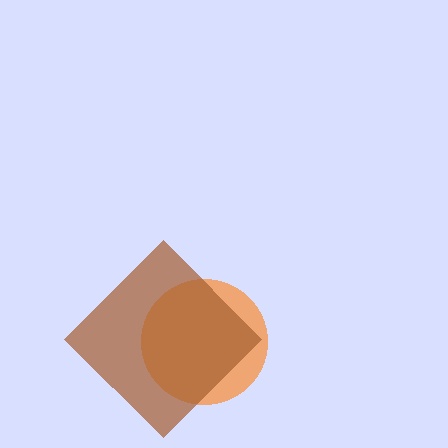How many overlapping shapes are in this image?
There are 2 overlapping shapes in the image.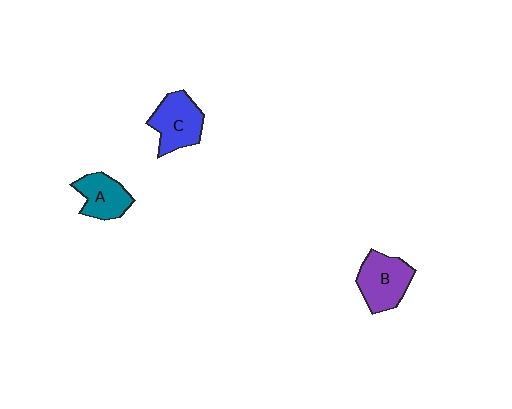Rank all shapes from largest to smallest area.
From largest to smallest: B (purple), C (blue), A (teal).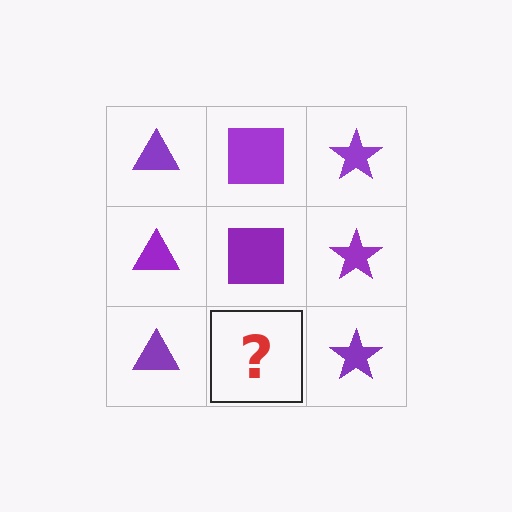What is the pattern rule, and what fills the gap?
The rule is that each column has a consistent shape. The gap should be filled with a purple square.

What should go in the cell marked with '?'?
The missing cell should contain a purple square.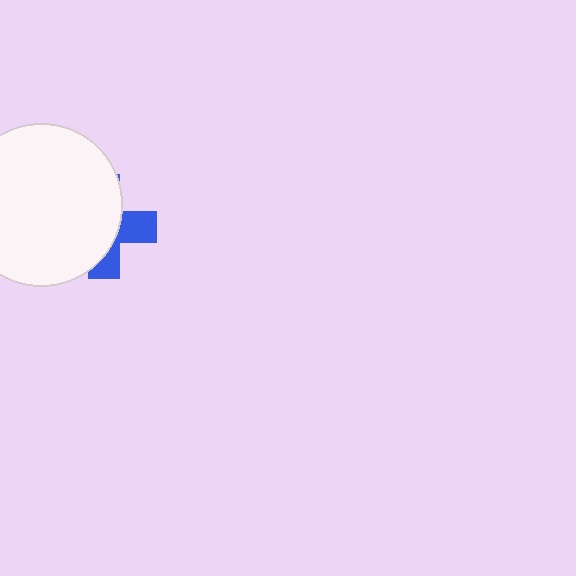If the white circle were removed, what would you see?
You would see the complete blue cross.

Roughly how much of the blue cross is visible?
A small part of it is visible (roughly 34%).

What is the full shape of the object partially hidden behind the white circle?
The partially hidden object is a blue cross.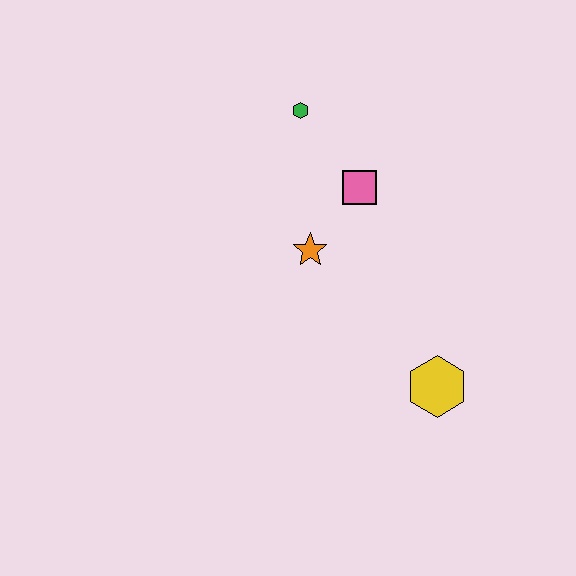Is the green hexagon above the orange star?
Yes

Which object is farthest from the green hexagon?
The yellow hexagon is farthest from the green hexagon.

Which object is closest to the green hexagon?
The pink square is closest to the green hexagon.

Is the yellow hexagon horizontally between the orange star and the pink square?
No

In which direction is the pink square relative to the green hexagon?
The pink square is below the green hexagon.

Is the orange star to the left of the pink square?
Yes